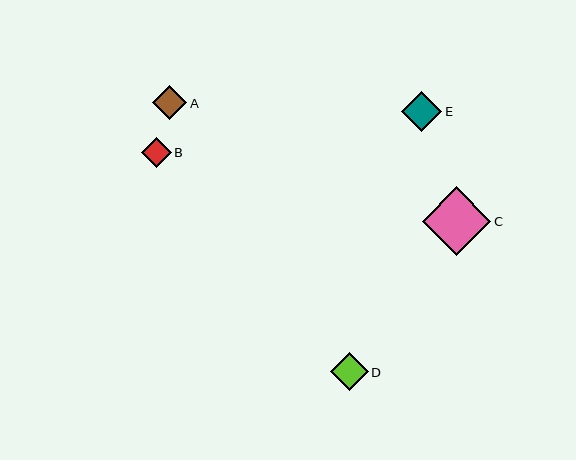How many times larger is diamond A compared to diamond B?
Diamond A is approximately 1.2 times the size of diamond B.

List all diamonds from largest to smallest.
From largest to smallest: C, E, D, A, B.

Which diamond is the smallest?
Diamond B is the smallest with a size of approximately 30 pixels.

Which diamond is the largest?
Diamond C is the largest with a size of approximately 68 pixels.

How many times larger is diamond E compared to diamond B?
Diamond E is approximately 1.4 times the size of diamond B.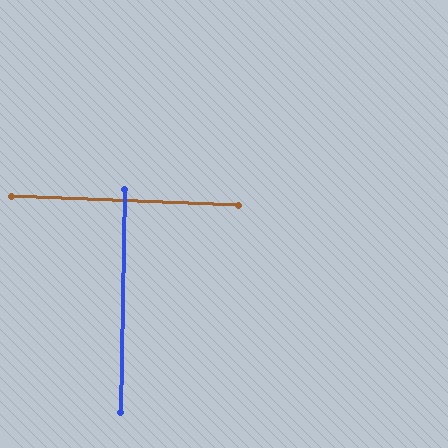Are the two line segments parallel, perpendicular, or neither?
Perpendicular — they meet at approximately 88°.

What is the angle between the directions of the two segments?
Approximately 88 degrees.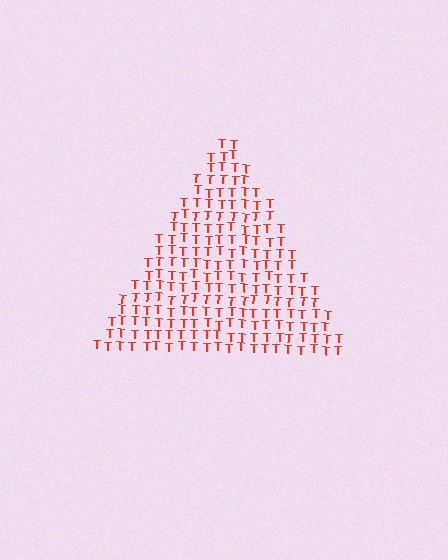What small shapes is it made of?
It is made of small letter T's.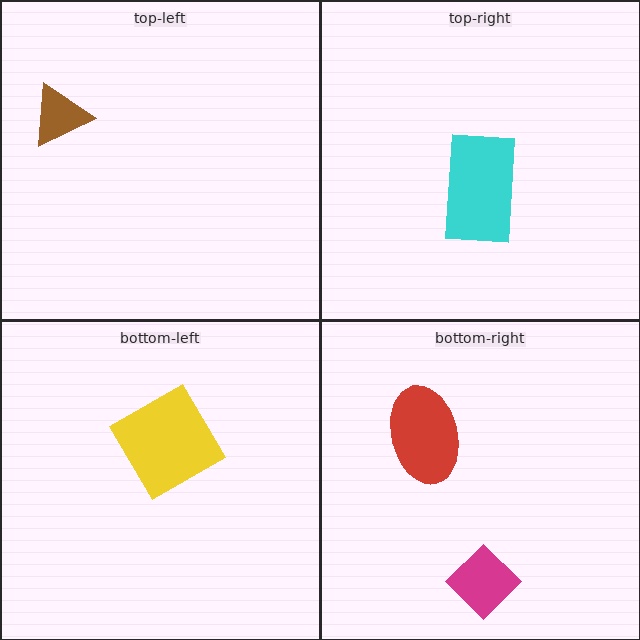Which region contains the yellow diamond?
The bottom-left region.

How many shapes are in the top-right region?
1.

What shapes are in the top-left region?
The brown triangle.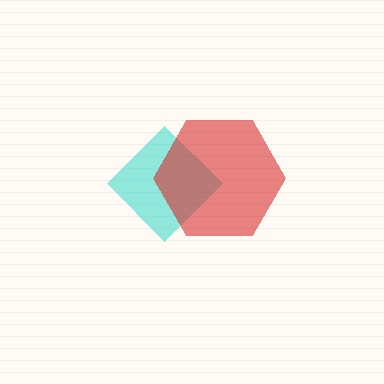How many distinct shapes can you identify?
There are 2 distinct shapes: a cyan diamond, a red hexagon.